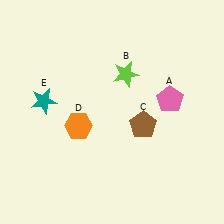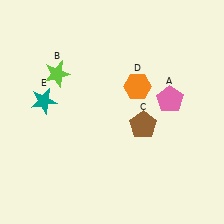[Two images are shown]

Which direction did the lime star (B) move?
The lime star (B) moved left.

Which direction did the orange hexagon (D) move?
The orange hexagon (D) moved right.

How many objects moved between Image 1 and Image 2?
2 objects moved between the two images.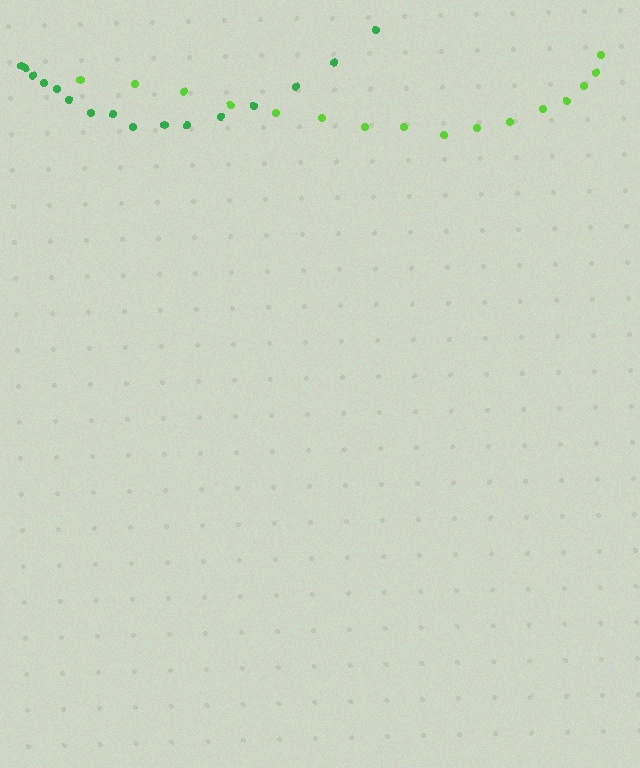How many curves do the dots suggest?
There are 2 distinct paths.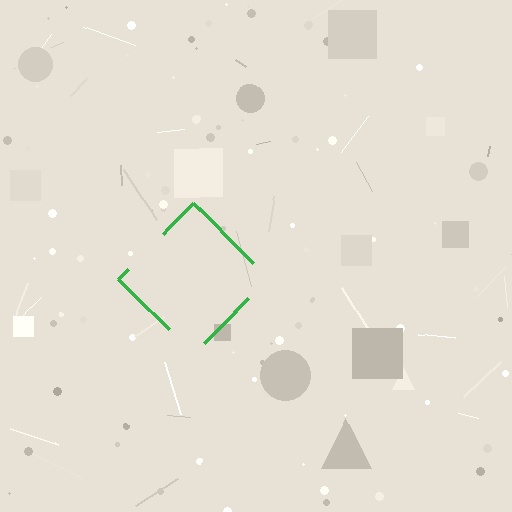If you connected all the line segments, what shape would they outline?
They would outline a diamond.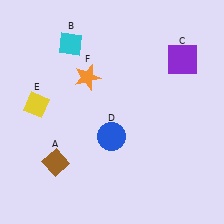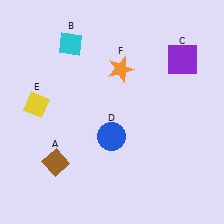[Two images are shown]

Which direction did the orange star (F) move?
The orange star (F) moved right.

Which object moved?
The orange star (F) moved right.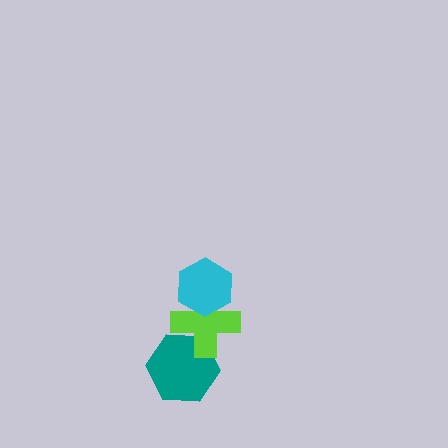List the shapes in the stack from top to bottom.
From top to bottom: the cyan hexagon, the lime cross, the teal hexagon.